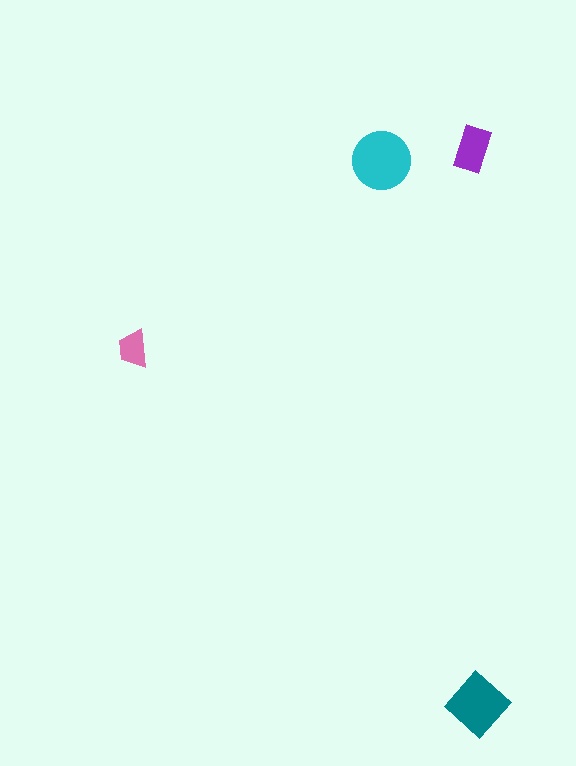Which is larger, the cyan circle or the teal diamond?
The cyan circle.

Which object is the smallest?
The pink trapezoid.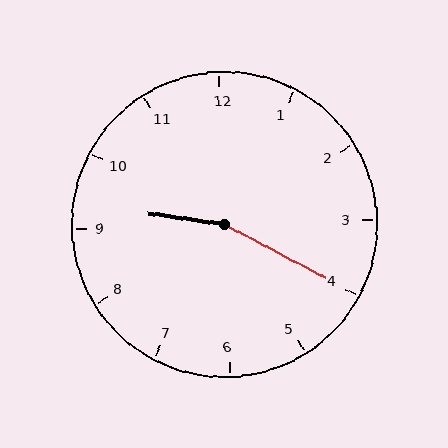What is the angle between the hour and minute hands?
Approximately 160 degrees.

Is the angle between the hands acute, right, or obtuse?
It is obtuse.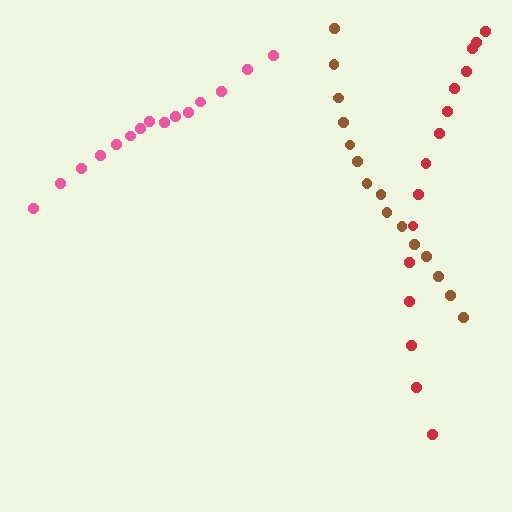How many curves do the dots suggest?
There are 3 distinct paths.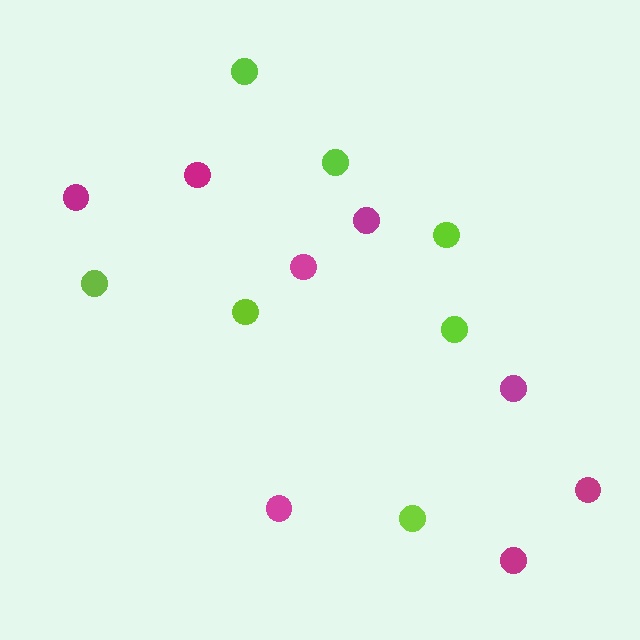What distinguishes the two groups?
There are 2 groups: one group of magenta circles (8) and one group of lime circles (7).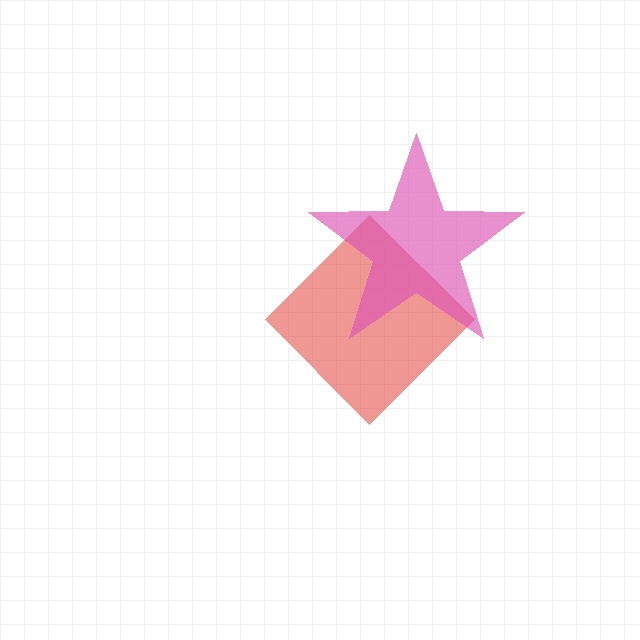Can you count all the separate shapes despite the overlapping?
Yes, there are 2 separate shapes.